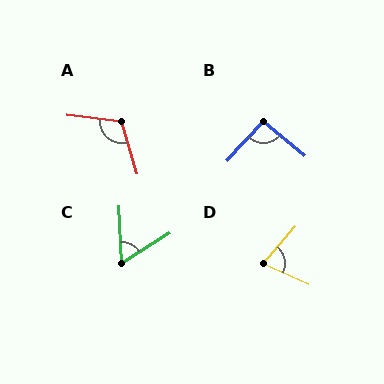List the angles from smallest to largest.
C (61°), D (74°), B (93°), A (112°).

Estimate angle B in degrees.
Approximately 93 degrees.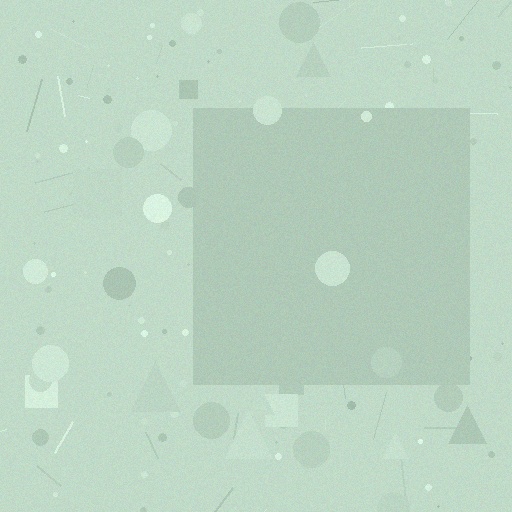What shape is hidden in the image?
A square is hidden in the image.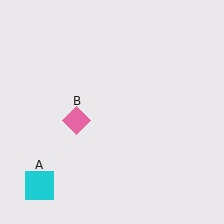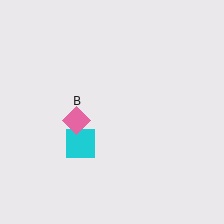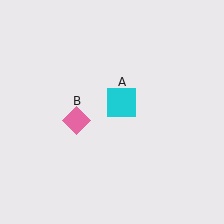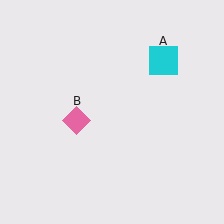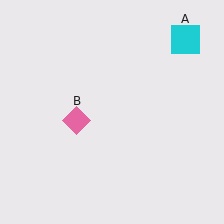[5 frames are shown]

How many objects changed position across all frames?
1 object changed position: cyan square (object A).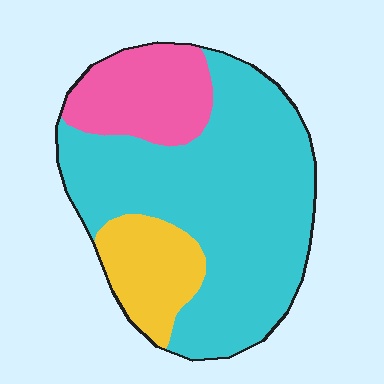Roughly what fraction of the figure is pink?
Pink covers 19% of the figure.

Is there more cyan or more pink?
Cyan.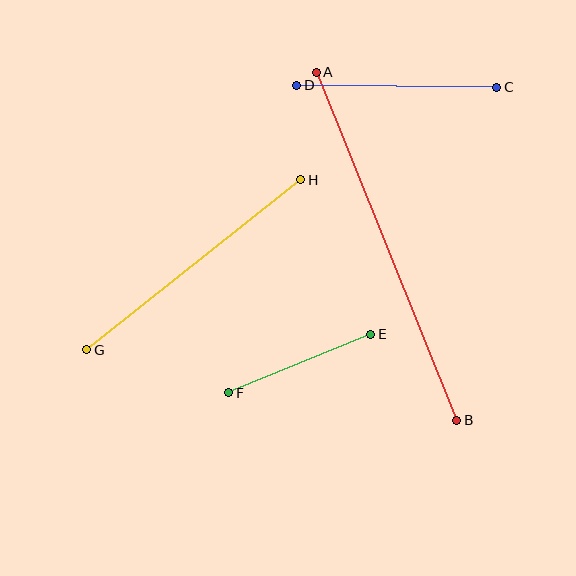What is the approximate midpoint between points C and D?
The midpoint is at approximately (397, 86) pixels.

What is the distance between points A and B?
The distance is approximately 375 pixels.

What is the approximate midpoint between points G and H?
The midpoint is at approximately (194, 265) pixels.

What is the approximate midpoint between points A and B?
The midpoint is at approximately (387, 246) pixels.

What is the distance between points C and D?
The distance is approximately 200 pixels.